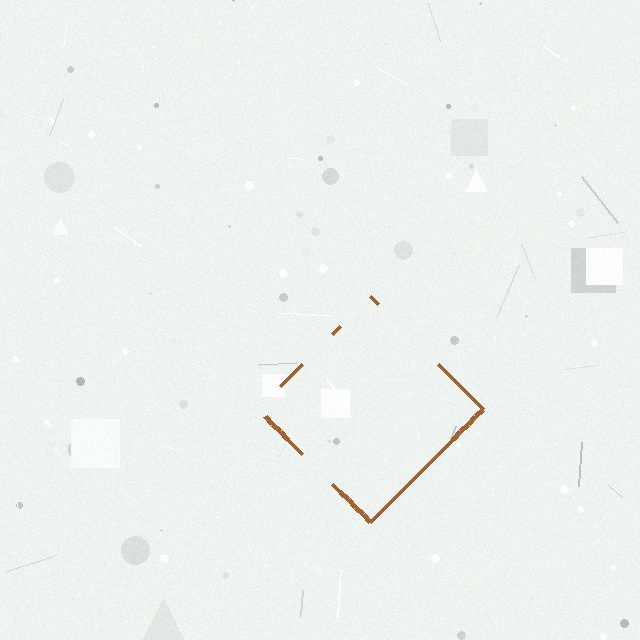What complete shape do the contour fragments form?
The contour fragments form a diamond.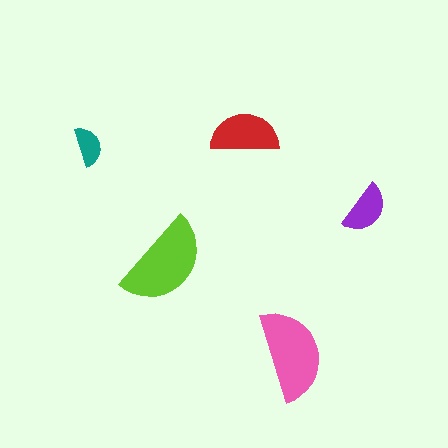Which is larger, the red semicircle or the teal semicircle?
The red one.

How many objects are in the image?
There are 5 objects in the image.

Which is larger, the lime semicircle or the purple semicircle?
The lime one.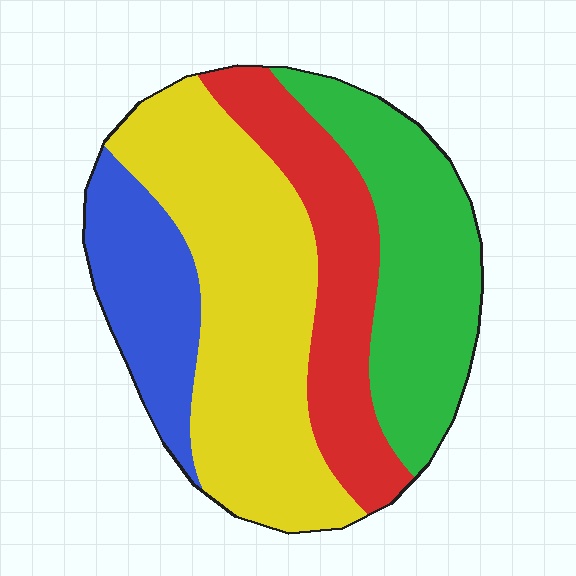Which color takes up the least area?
Blue, at roughly 15%.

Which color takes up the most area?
Yellow, at roughly 40%.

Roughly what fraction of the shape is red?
Red takes up about one fifth (1/5) of the shape.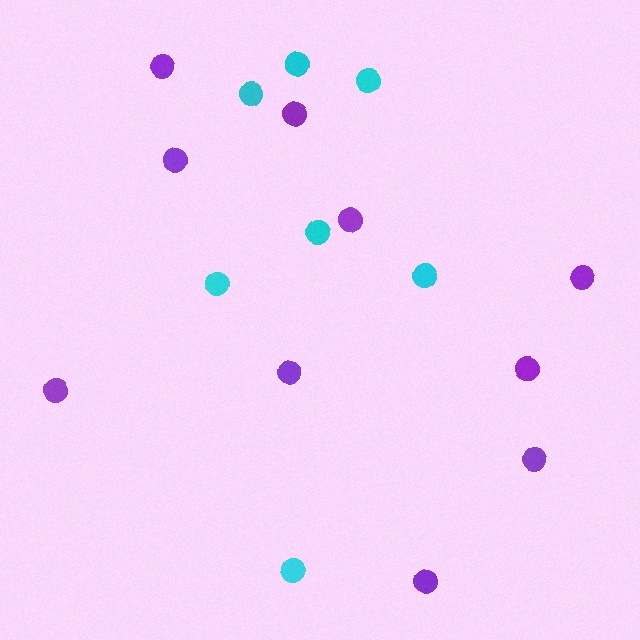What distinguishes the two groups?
There are 2 groups: one group of cyan circles (7) and one group of purple circles (10).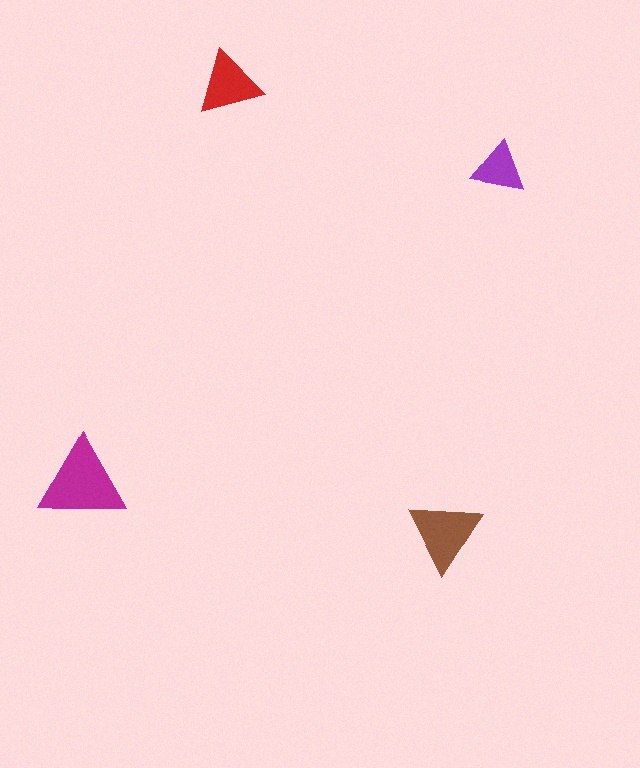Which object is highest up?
The red triangle is topmost.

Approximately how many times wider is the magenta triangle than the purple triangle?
About 1.5 times wider.